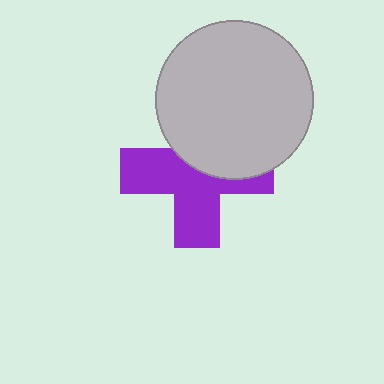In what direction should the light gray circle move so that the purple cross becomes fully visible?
The light gray circle should move up. That is the shortest direction to clear the overlap and leave the purple cross fully visible.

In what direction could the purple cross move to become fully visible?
The purple cross could move down. That would shift it out from behind the light gray circle entirely.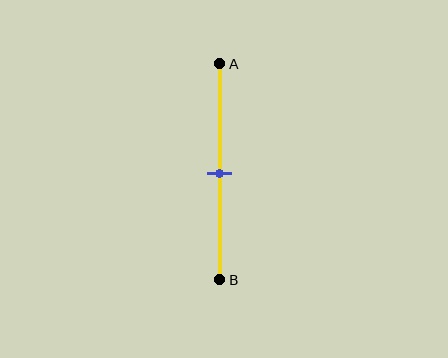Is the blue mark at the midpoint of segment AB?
Yes, the mark is approximately at the midpoint.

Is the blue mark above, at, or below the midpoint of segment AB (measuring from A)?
The blue mark is approximately at the midpoint of segment AB.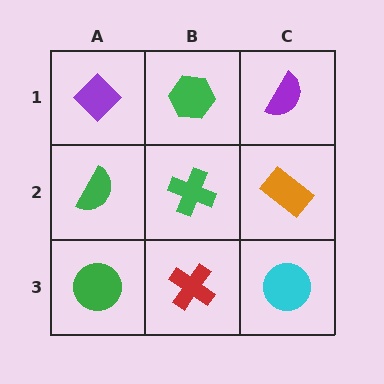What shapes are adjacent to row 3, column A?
A green semicircle (row 2, column A), a red cross (row 3, column B).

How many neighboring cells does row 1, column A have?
2.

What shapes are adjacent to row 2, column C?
A purple semicircle (row 1, column C), a cyan circle (row 3, column C), a green cross (row 2, column B).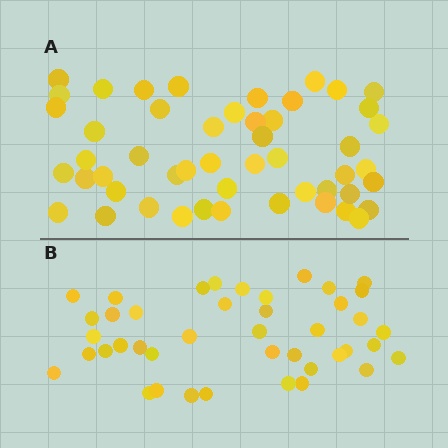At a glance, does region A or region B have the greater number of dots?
Region A (the top region) has more dots.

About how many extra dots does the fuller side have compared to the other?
Region A has roughly 8 or so more dots than region B.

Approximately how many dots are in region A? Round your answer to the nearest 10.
About 50 dots.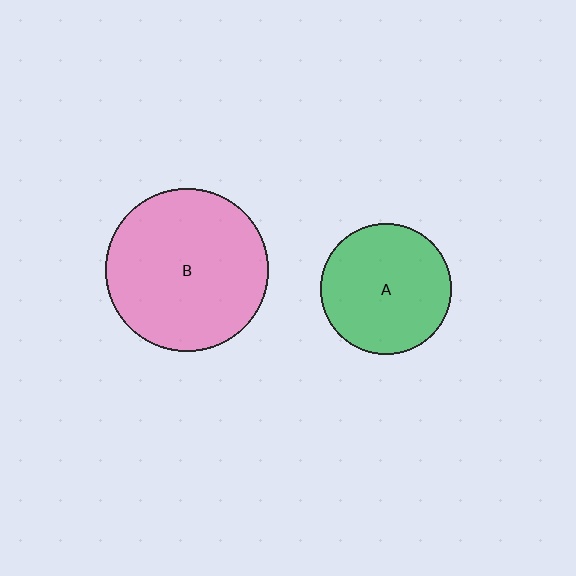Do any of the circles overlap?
No, none of the circles overlap.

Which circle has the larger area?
Circle B (pink).